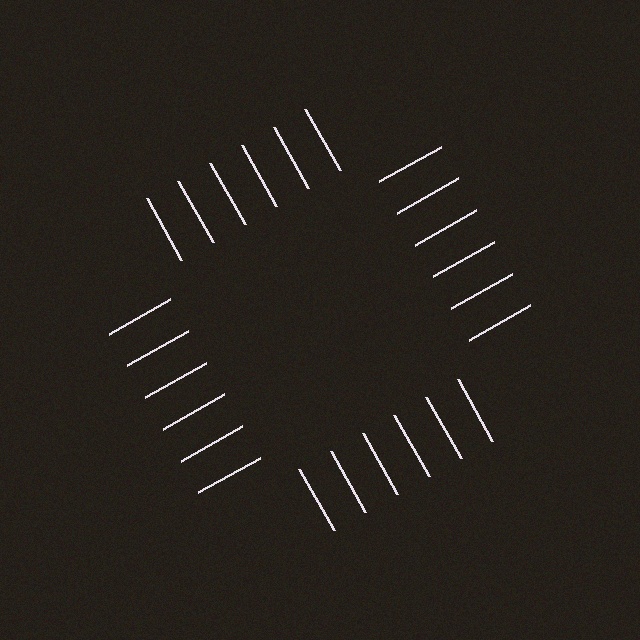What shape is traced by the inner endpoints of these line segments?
An illusory square — the line segments terminate on its edges but no continuous stroke is drawn.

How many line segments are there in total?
24 — 6 along each of the 4 edges.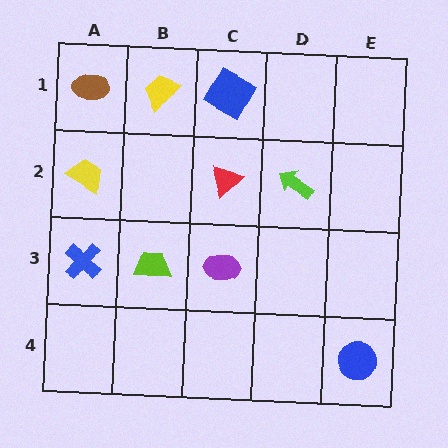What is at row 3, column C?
A purple ellipse.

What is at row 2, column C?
A red triangle.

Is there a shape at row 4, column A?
No, that cell is empty.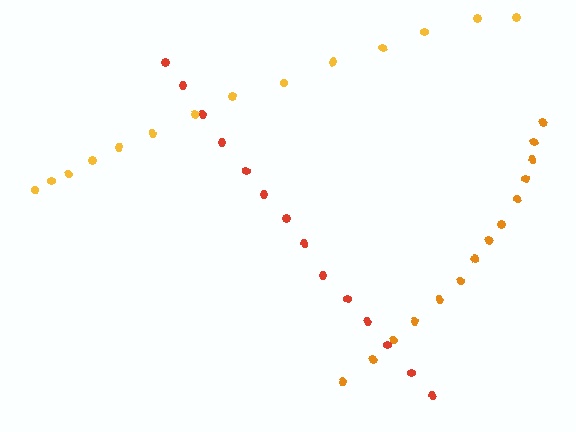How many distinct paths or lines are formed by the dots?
There are 3 distinct paths.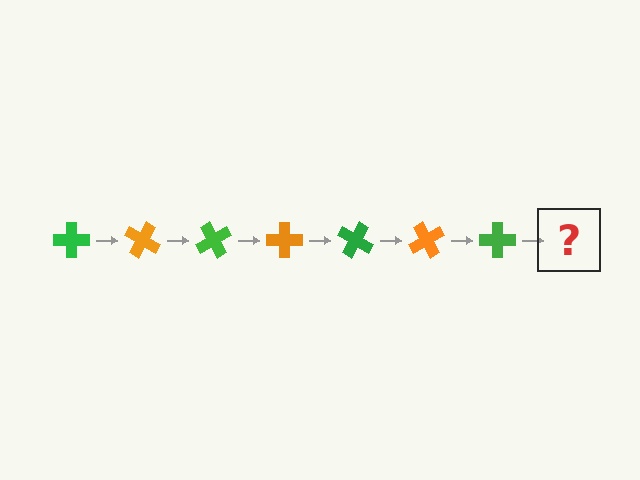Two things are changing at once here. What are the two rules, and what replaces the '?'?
The two rules are that it rotates 30 degrees each step and the color cycles through green and orange. The '?' should be an orange cross, rotated 210 degrees from the start.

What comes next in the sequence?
The next element should be an orange cross, rotated 210 degrees from the start.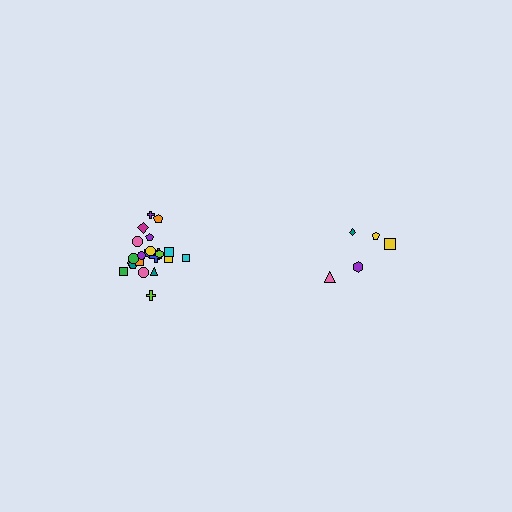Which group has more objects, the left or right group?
The left group.